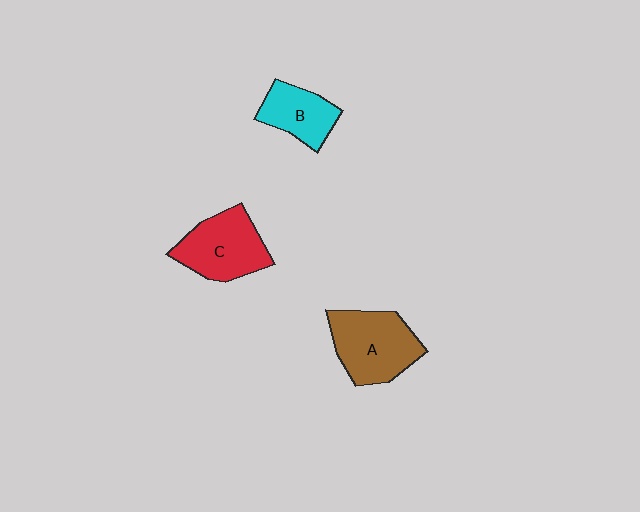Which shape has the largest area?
Shape A (brown).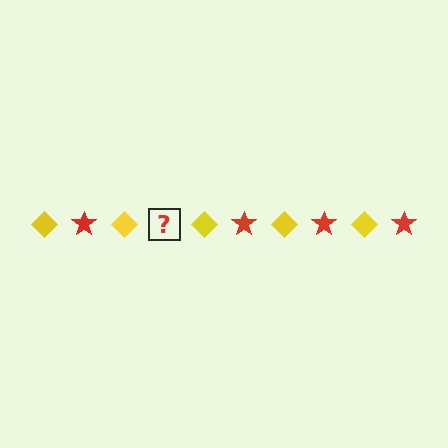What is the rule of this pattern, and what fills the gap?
The rule is that the pattern alternates between yellow diamond and red star. The gap should be filled with a red star.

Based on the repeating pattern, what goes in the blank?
The blank should be a red star.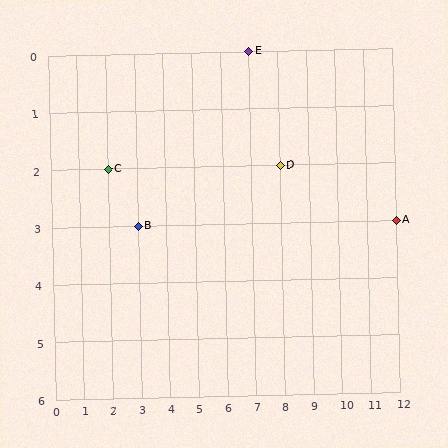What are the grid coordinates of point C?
Point C is at grid coordinates (2, 2).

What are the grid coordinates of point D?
Point D is at grid coordinates (8, 2).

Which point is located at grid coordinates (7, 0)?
Point E is at (7, 0).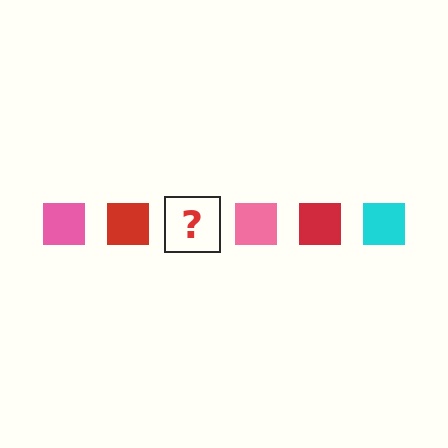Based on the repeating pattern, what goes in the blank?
The blank should be a cyan square.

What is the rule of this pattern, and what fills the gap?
The rule is that the pattern cycles through pink, red, cyan squares. The gap should be filled with a cyan square.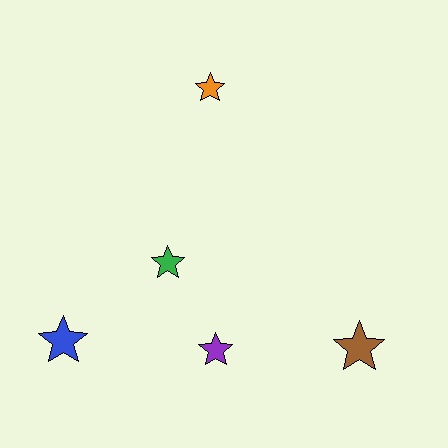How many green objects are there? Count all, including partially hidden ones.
There is 1 green object.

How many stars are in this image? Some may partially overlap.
There are 5 stars.